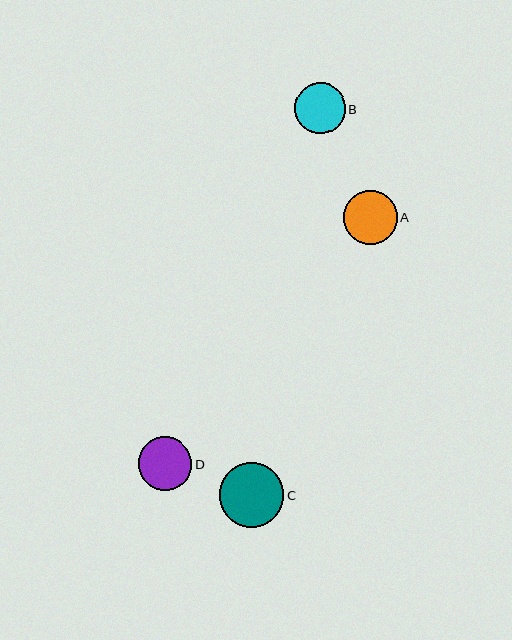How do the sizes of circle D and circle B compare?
Circle D and circle B are approximately the same size.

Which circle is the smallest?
Circle B is the smallest with a size of approximately 51 pixels.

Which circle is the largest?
Circle C is the largest with a size of approximately 64 pixels.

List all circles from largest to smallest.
From largest to smallest: C, A, D, B.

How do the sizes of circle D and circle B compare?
Circle D and circle B are approximately the same size.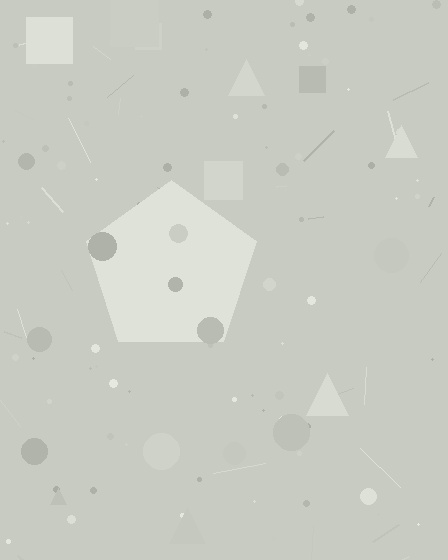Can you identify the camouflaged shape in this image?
The camouflaged shape is a pentagon.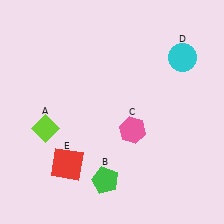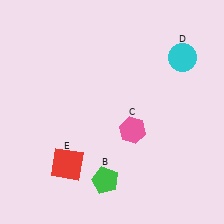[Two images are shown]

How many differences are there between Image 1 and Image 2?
There is 1 difference between the two images.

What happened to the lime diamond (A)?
The lime diamond (A) was removed in Image 2. It was in the bottom-left area of Image 1.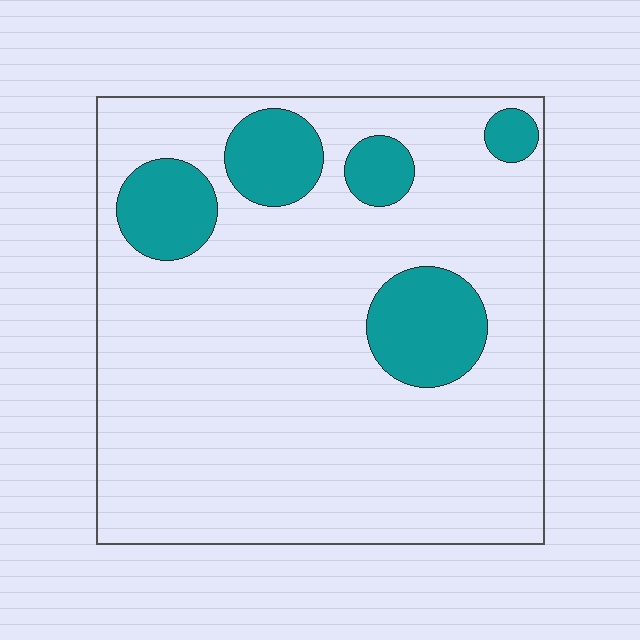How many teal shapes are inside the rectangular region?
5.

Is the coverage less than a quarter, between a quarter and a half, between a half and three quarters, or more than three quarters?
Less than a quarter.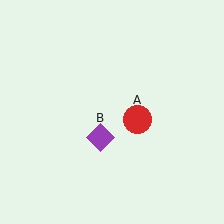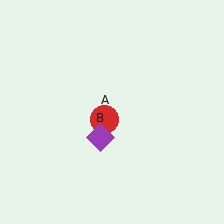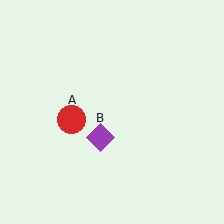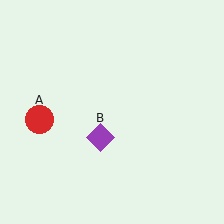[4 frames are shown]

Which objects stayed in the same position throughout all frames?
Purple diamond (object B) remained stationary.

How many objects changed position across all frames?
1 object changed position: red circle (object A).